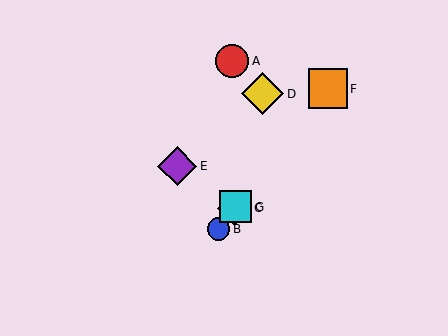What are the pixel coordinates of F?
Object F is at (328, 89).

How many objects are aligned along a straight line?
4 objects (B, C, F, G) are aligned along a straight line.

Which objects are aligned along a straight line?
Objects B, C, F, G are aligned along a straight line.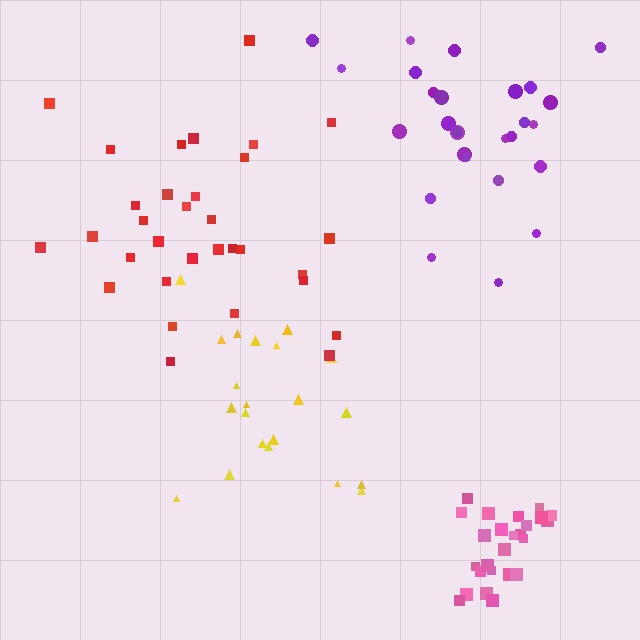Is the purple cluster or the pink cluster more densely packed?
Pink.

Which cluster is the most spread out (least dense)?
Yellow.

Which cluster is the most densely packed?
Pink.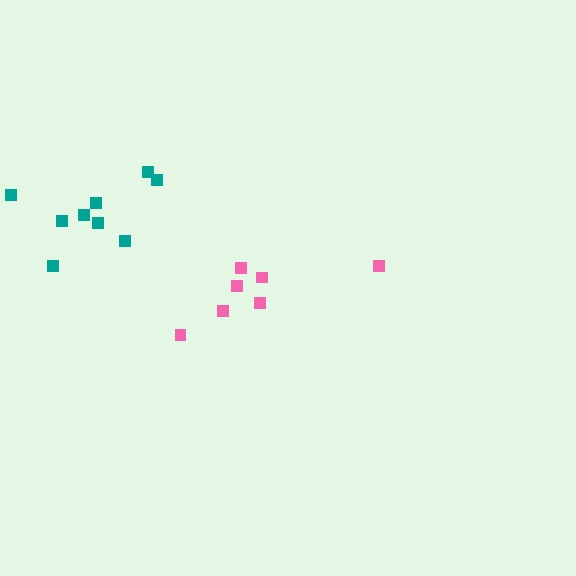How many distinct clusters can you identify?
There are 2 distinct clusters.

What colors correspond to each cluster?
The clusters are colored: pink, teal.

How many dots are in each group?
Group 1: 7 dots, Group 2: 9 dots (16 total).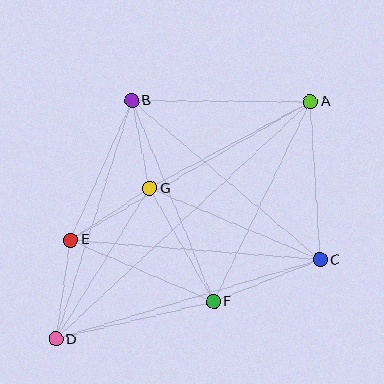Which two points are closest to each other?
Points B and G are closest to each other.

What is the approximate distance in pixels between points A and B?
The distance between A and B is approximately 179 pixels.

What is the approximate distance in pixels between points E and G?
The distance between E and G is approximately 94 pixels.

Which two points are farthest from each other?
Points A and D are farthest from each other.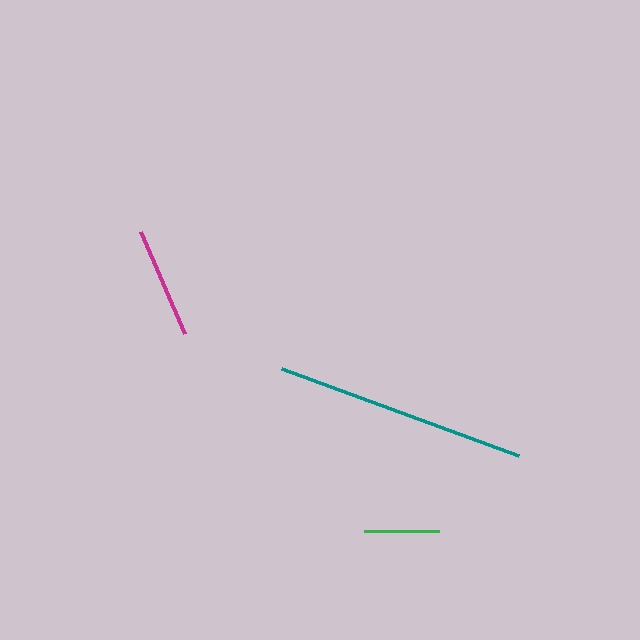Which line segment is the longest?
The teal line is the longest at approximately 253 pixels.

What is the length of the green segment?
The green segment is approximately 74 pixels long.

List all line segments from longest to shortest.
From longest to shortest: teal, magenta, green.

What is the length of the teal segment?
The teal segment is approximately 253 pixels long.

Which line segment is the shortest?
The green line is the shortest at approximately 74 pixels.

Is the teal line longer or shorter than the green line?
The teal line is longer than the green line.